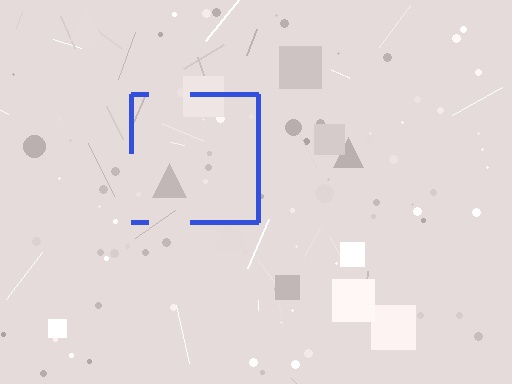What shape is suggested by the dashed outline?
The dashed outline suggests a square.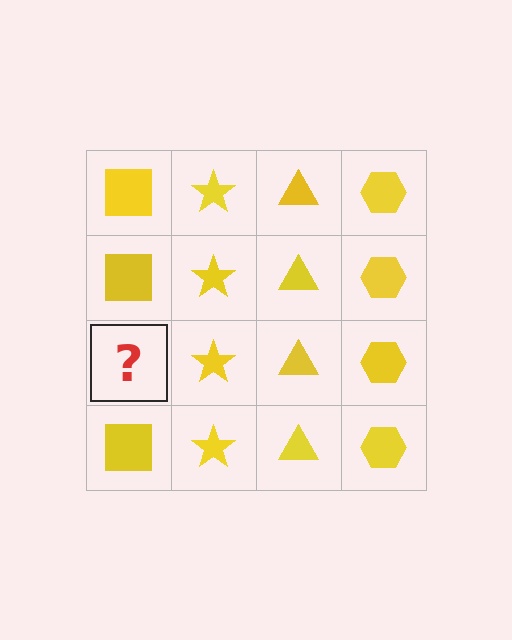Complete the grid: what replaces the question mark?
The question mark should be replaced with a yellow square.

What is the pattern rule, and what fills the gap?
The rule is that each column has a consistent shape. The gap should be filled with a yellow square.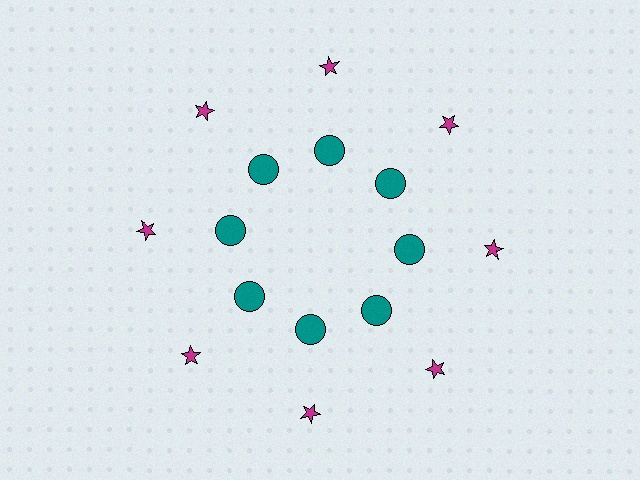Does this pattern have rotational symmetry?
Yes, this pattern has 8-fold rotational symmetry. It looks the same after rotating 45 degrees around the center.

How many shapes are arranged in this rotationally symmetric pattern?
There are 16 shapes, arranged in 8 groups of 2.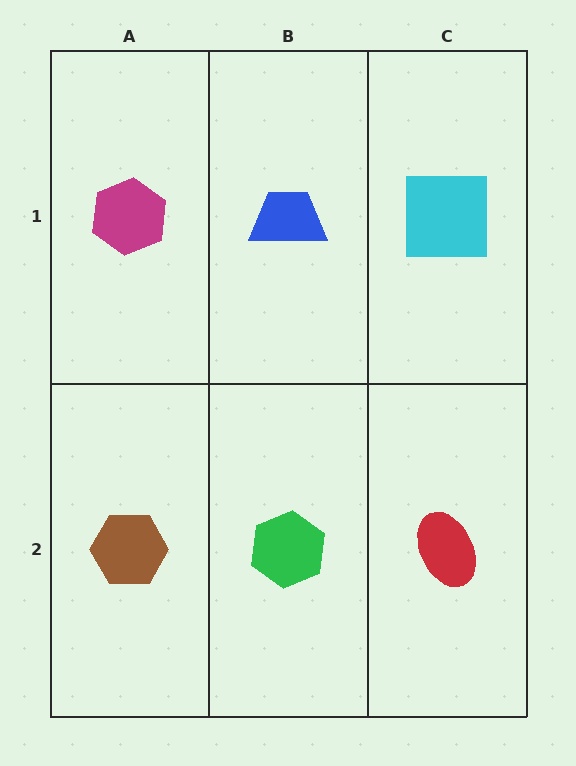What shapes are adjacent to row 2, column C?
A cyan square (row 1, column C), a green hexagon (row 2, column B).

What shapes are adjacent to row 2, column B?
A blue trapezoid (row 1, column B), a brown hexagon (row 2, column A), a red ellipse (row 2, column C).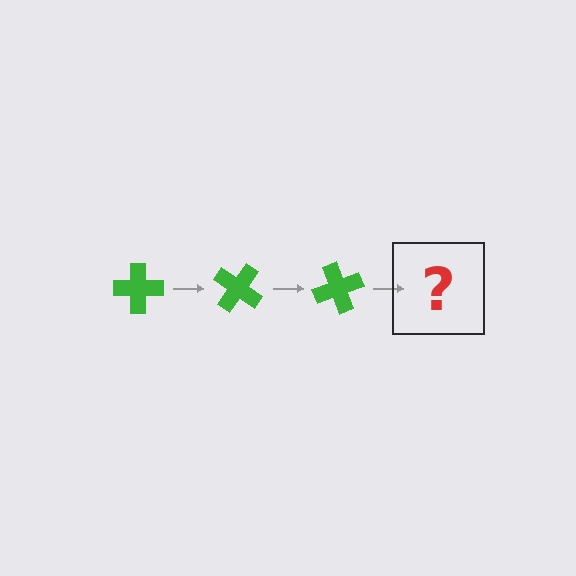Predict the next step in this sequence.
The next step is a green cross rotated 105 degrees.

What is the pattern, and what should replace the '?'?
The pattern is that the cross rotates 35 degrees each step. The '?' should be a green cross rotated 105 degrees.